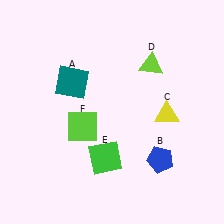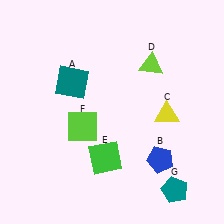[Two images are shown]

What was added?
A teal pentagon (G) was added in Image 2.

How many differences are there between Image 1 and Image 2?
There is 1 difference between the two images.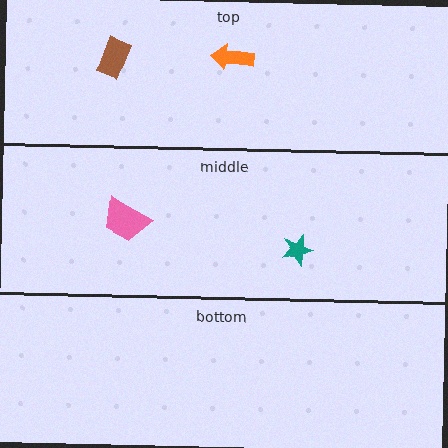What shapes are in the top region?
The brown rectangle, the orange arrow.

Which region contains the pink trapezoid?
The middle region.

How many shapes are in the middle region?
2.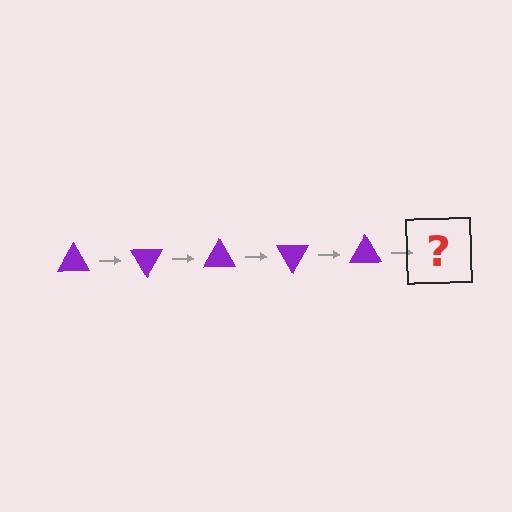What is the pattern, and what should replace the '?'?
The pattern is that the triangle rotates 60 degrees each step. The '?' should be a purple triangle rotated 300 degrees.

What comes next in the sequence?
The next element should be a purple triangle rotated 300 degrees.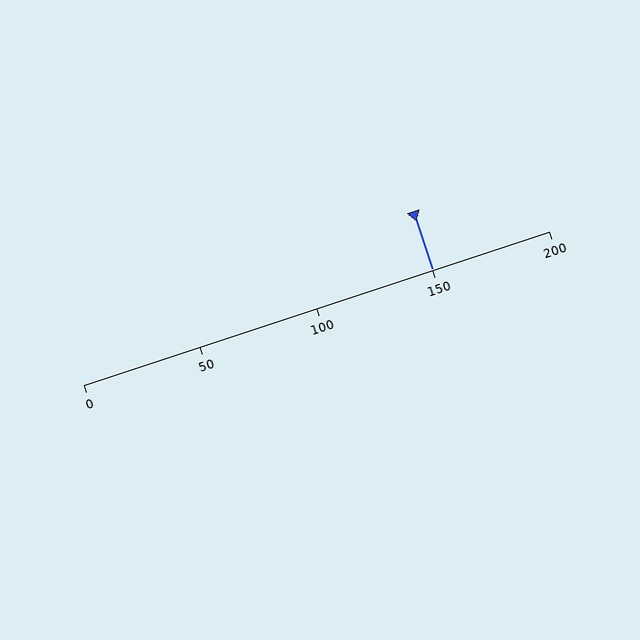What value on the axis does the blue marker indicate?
The marker indicates approximately 150.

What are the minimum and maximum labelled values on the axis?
The axis runs from 0 to 200.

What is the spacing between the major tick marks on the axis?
The major ticks are spaced 50 apart.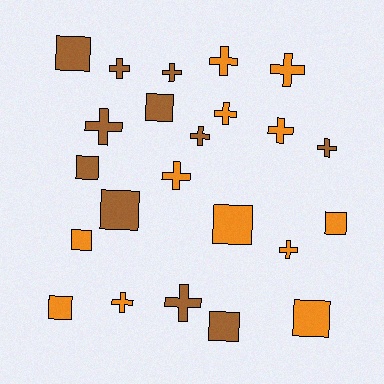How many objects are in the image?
There are 23 objects.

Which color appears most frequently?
Orange, with 12 objects.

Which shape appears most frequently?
Cross, with 13 objects.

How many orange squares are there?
There are 5 orange squares.